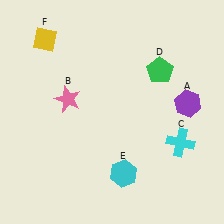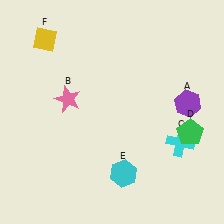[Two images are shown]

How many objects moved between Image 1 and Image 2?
1 object moved between the two images.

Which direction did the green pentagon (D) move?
The green pentagon (D) moved down.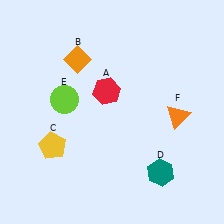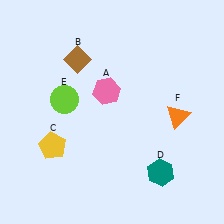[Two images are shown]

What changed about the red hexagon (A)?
In Image 1, A is red. In Image 2, it changed to pink.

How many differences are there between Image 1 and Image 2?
There are 2 differences between the two images.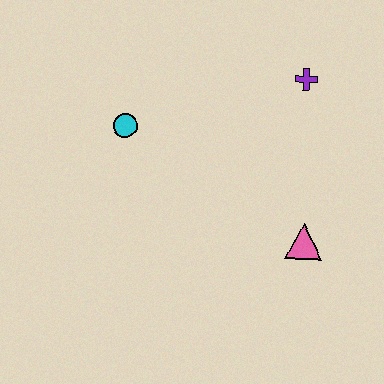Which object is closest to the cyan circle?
The purple cross is closest to the cyan circle.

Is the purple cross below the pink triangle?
No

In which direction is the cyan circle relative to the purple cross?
The cyan circle is to the left of the purple cross.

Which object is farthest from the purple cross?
The cyan circle is farthest from the purple cross.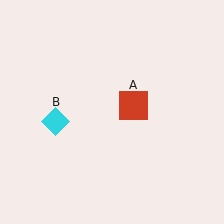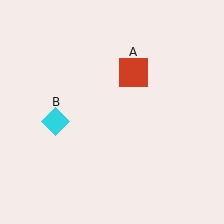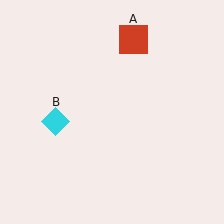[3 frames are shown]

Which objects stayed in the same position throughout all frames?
Cyan diamond (object B) remained stationary.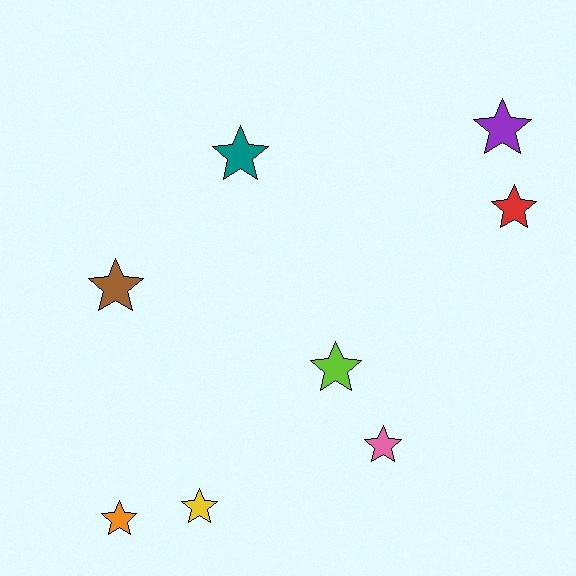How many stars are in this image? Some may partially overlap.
There are 8 stars.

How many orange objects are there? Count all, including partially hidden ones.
There is 1 orange object.